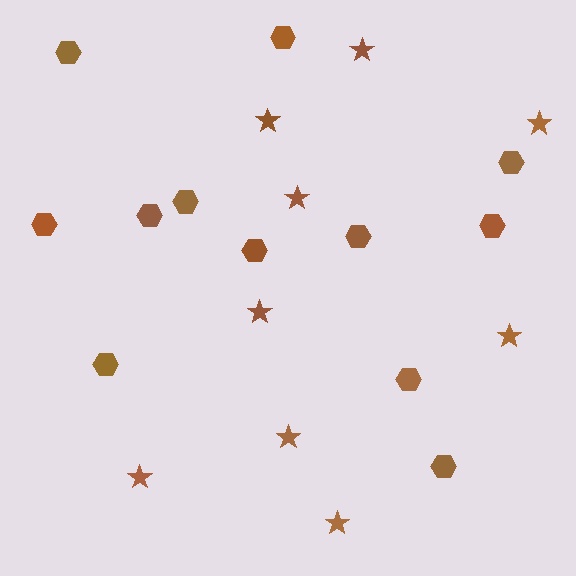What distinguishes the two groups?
There are 2 groups: one group of hexagons (12) and one group of stars (9).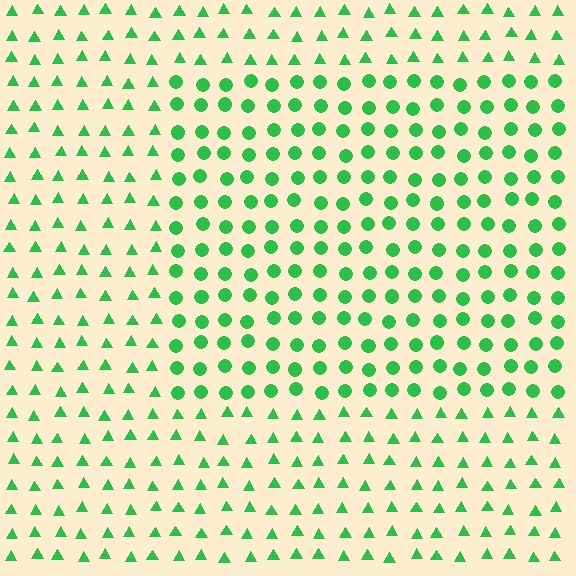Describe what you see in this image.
The image is filled with small green elements arranged in a uniform grid. A rectangle-shaped region contains circles, while the surrounding area contains triangles. The boundary is defined purely by the change in element shape.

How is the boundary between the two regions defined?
The boundary is defined by a change in element shape: circles inside vs. triangles outside. All elements share the same color and spacing.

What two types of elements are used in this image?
The image uses circles inside the rectangle region and triangles outside it.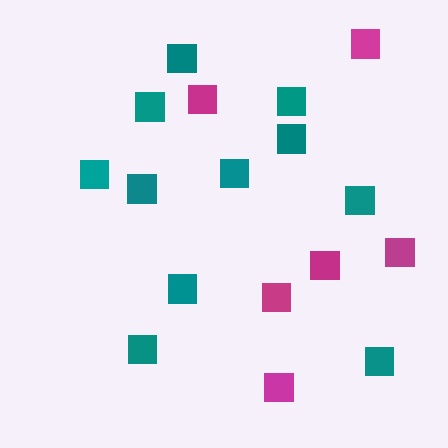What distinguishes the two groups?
There are 2 groups: one group of teal squares (11) and one group of magenta squares (6).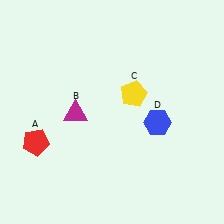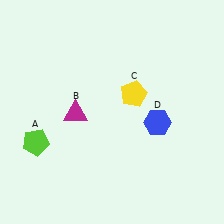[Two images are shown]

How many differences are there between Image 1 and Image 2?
There is 1 difference between the two images.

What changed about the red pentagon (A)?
In Image 1, A is red. In Image 2, it changed to lime.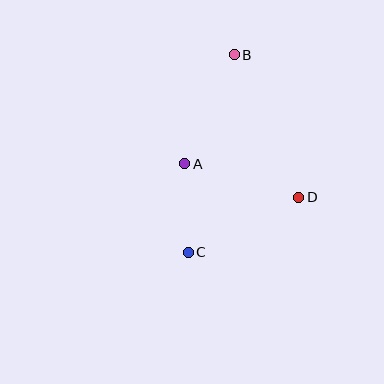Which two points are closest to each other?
Points A and C are closest to each other.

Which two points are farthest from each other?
Points B and C are farthest from each other.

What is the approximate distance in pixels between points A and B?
The distance between A and B is approximately 120 pixels.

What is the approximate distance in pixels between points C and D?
The distance between C and D is approximately 124 pixels.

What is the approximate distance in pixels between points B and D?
The distance between B and D is approximately 157 pixels.